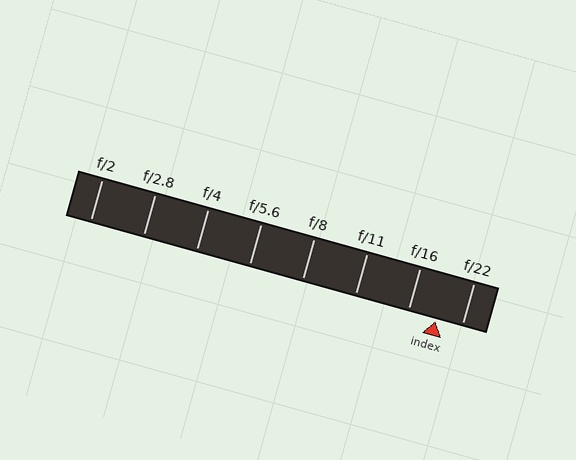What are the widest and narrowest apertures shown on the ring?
The widest aperture shown is f/2 and the narrowest is f/22.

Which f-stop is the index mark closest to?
The index mark is closest to f/22.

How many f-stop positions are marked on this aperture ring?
There are 8 f-stop positions marked.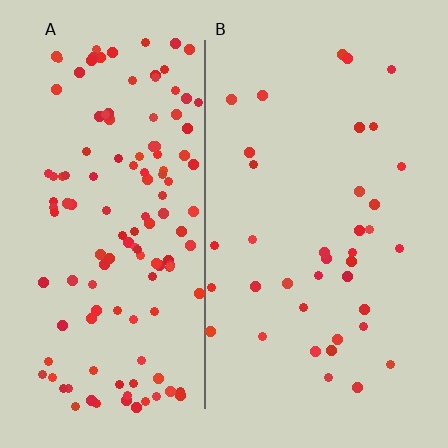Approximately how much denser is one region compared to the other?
Approximately 3.6× — region A over region B.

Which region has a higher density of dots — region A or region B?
A (the left).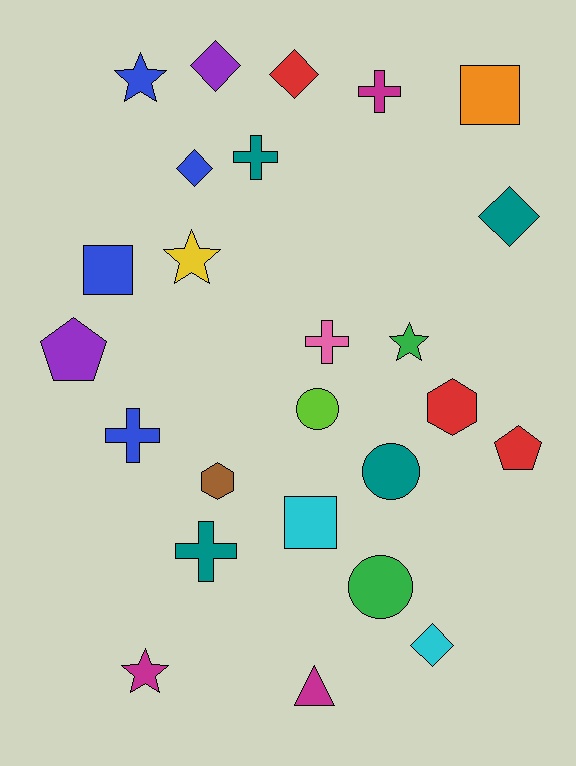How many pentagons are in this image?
There are 2 pentagons.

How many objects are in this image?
There are 25 objects.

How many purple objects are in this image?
There are 2 purple objects.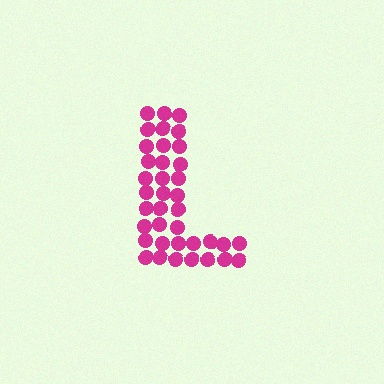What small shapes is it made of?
It is made of small circles.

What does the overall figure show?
The overall figure shows the letter L.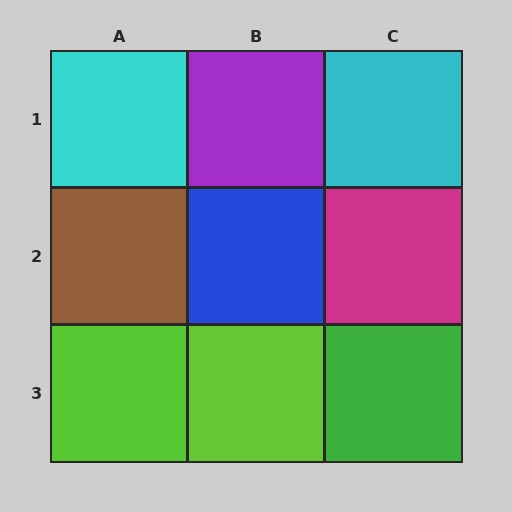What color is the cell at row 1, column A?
Cyan.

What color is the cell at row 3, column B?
Lime.